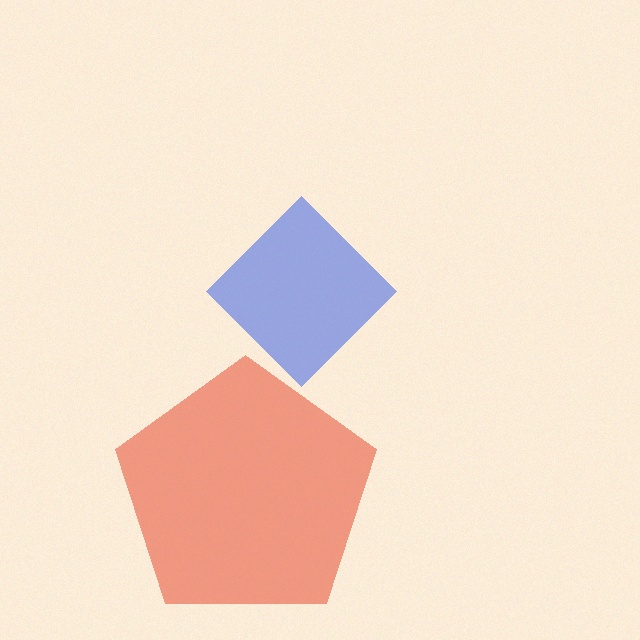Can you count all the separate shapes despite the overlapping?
Yes, there are 2 separate shapes.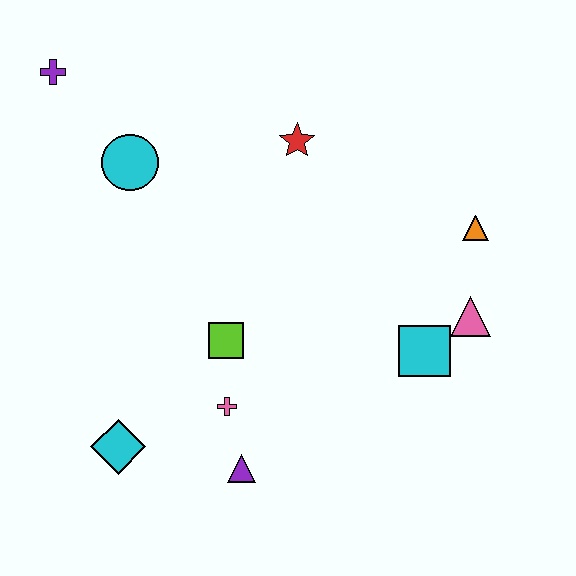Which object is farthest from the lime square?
The purple cross is farthest from the lime square.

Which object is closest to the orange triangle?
The pink triangle is closest to the orange triangle.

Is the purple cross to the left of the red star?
Yes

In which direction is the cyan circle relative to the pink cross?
The cyan circle is above the pink cross.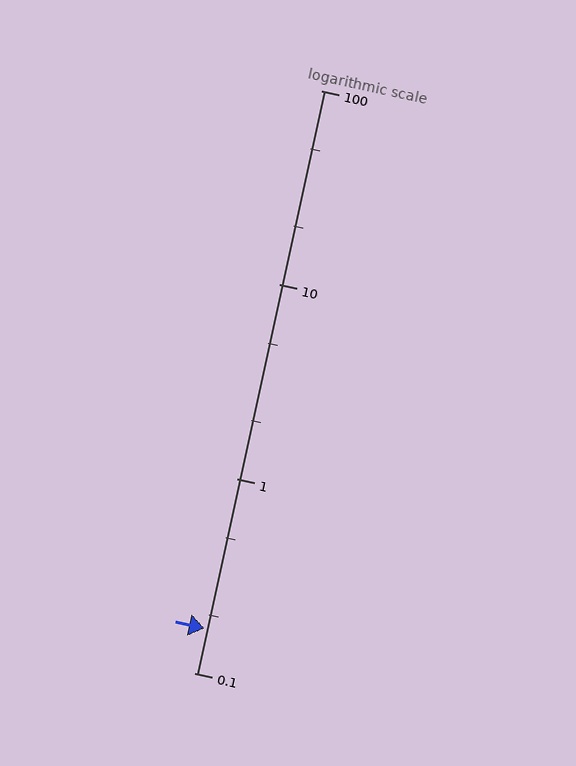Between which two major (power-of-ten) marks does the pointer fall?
The pointer is between 0.1 and 1.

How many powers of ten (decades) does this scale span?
The scale spans 3 decades, from 0.1 to 100.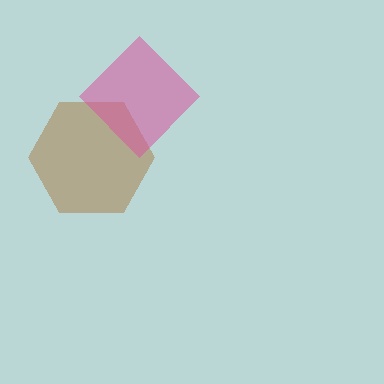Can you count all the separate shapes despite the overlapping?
Yes, there are 2 separate shapes.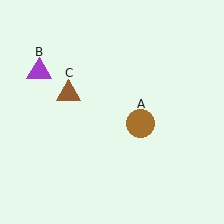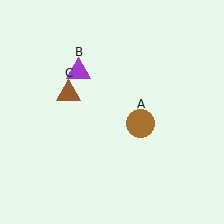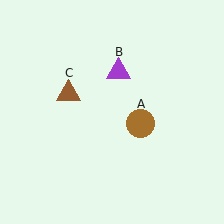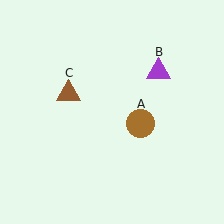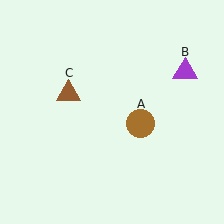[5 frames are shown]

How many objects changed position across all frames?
1 object changed position: purple triangle (object B).